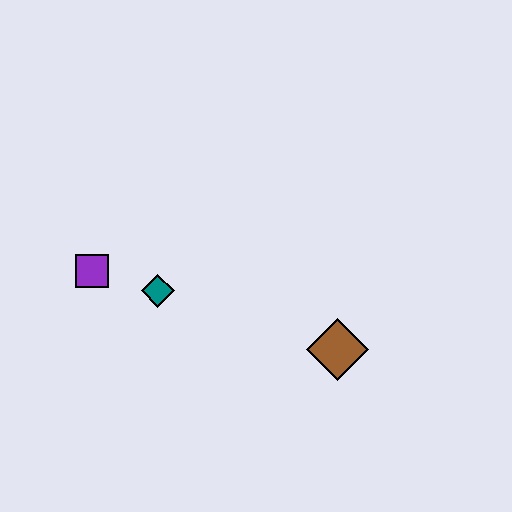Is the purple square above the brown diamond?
Yes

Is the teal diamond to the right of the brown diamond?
No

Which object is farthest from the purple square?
The brown diamond is farthest from the purple square.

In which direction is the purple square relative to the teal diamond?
The purple square is to the left of the teal diamond.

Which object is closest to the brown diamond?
The teal diamond is closest to the brown diamond.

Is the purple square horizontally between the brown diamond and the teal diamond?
No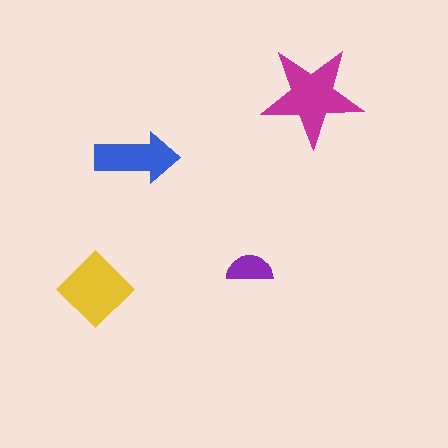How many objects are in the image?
There are 4 objects in the image.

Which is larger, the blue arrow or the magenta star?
The magenta star.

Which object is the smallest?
The purple semicircle.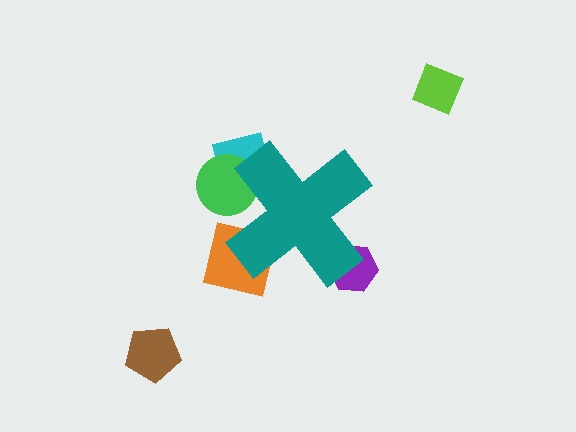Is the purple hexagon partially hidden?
Yes, the purple hexagon is partially hidden behind the teal cross.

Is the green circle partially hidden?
Yes, the green circle is partially hidden behind the teal cross.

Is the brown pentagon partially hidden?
No, the brown pentagon is fully visible.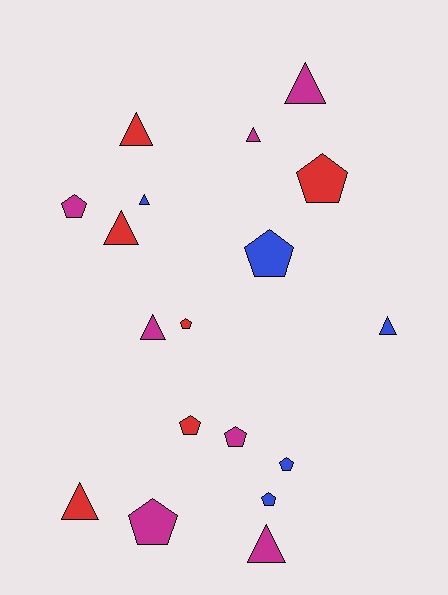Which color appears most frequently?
Magenta, with 7 objects.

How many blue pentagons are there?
There are 3 blue pentagons.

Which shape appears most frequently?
Triangle, with 9 objects.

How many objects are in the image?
There are 18 objects.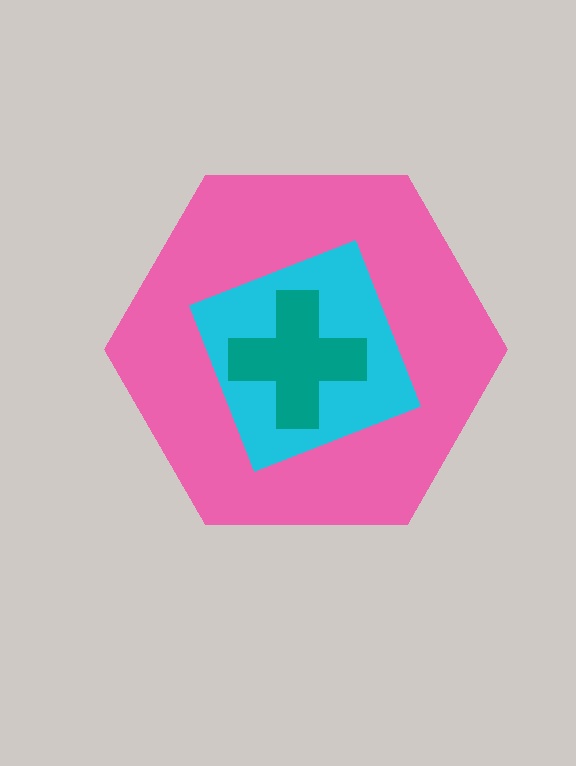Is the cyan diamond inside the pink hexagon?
Yes.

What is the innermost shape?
The teal cross.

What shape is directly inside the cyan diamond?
The teal cross.